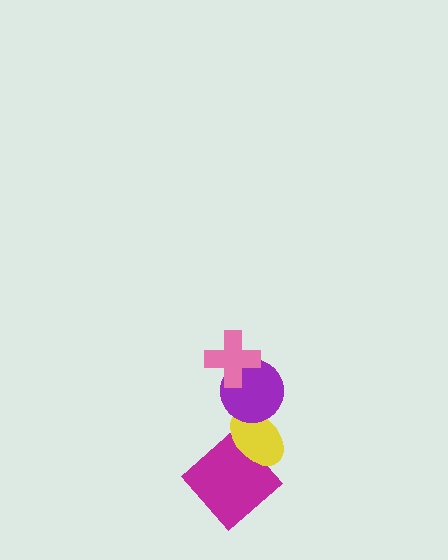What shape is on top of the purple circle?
The pink cross is on top of the purple circle.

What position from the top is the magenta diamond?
The magenta diamond is 4th from the top.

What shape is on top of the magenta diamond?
The yellow ellipse is on top of the magenta diamond.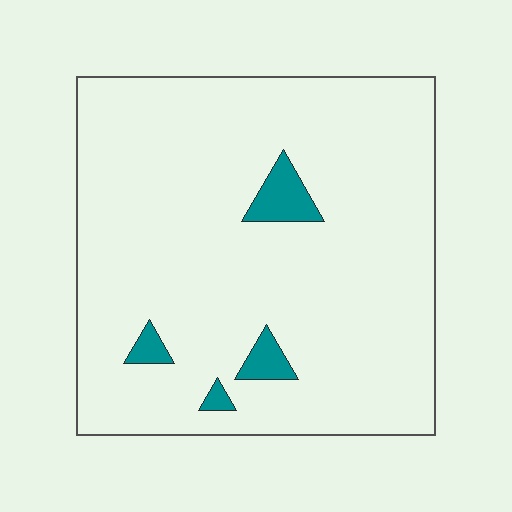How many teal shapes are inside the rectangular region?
4.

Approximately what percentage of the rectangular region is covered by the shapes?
Approximately 5%.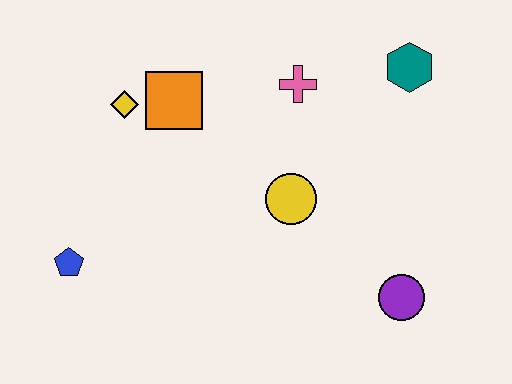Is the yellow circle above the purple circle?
Yes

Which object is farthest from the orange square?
The purple circle is farthest from the orange square.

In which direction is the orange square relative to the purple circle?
The orange square is to the left of the purple circle.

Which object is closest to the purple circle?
The yellow circle is closest to the purple circle.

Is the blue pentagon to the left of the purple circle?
Yes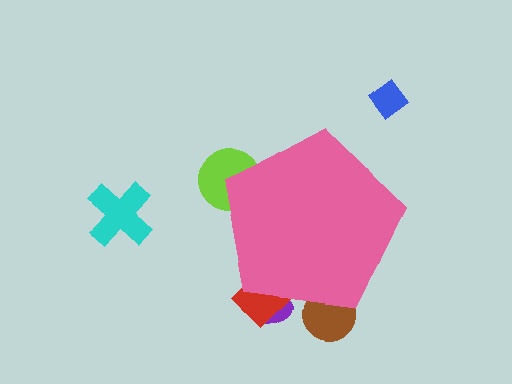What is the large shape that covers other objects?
A pink pentagon.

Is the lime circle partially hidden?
Yes, the lime circle is partially hidden behind the pink pentagon.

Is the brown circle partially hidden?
Yes, the brown circle is partially hidden behind the pink pentagon.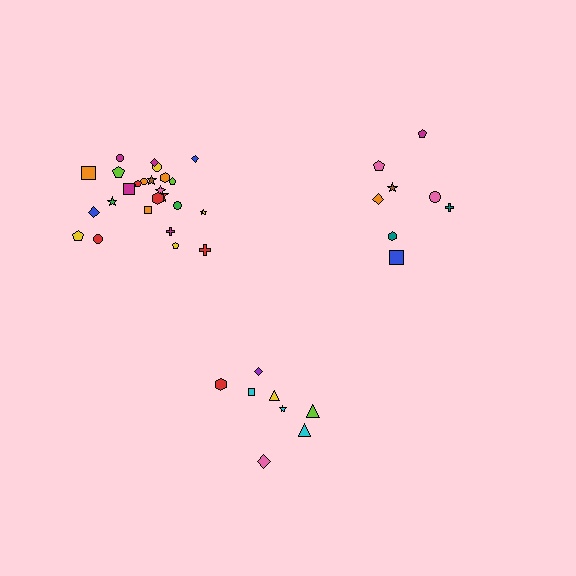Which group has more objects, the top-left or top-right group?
The top-left group.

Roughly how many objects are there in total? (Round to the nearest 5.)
Roughly 40 objects in total.